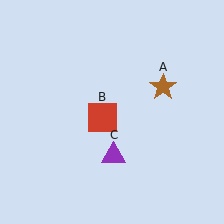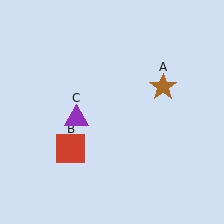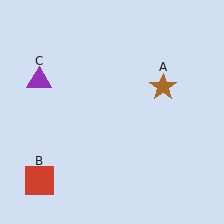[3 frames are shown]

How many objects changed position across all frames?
2 objects changed position: red square (object B), purple triangle (object C).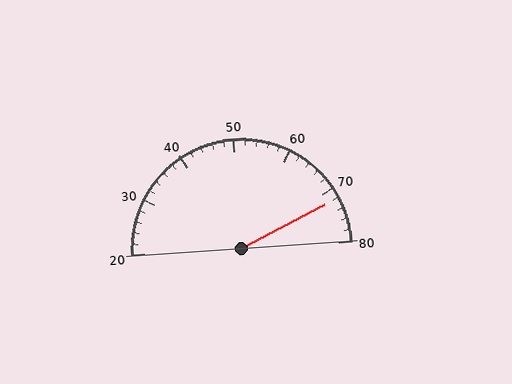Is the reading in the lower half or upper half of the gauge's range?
The reading is in the upper half of the range (20 to 80).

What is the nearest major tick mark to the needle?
The nearest major tick mark is 70.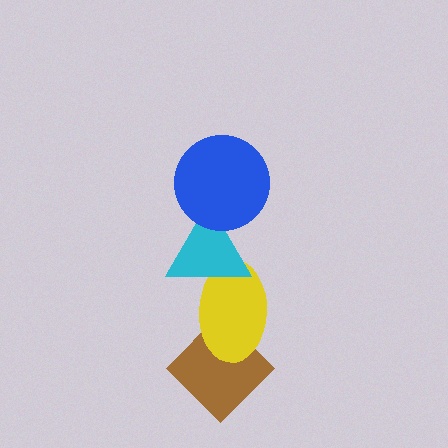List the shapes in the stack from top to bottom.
From top to bottom: the blue circle, the cyan triangle, the yellow ellipse, the brown diamond.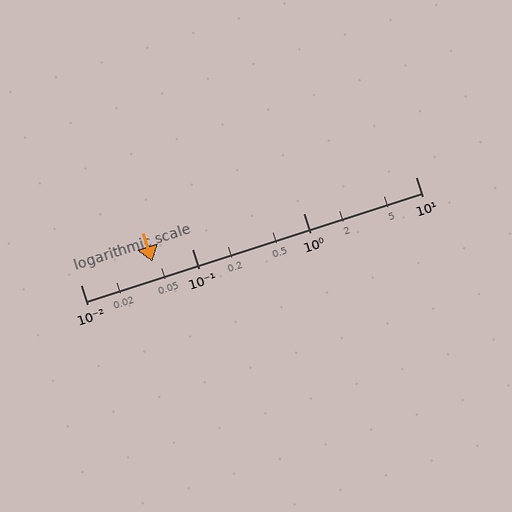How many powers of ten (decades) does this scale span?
The scale spans 3 decades, from 0.01 to 10.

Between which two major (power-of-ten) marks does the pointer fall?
The pointer is between 0.01 and 0.1.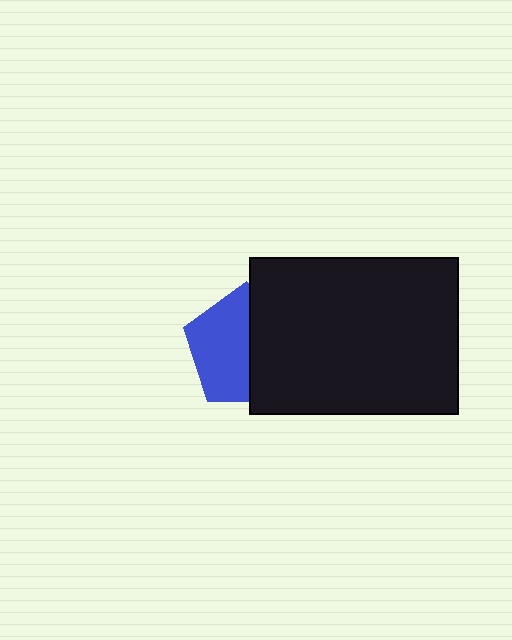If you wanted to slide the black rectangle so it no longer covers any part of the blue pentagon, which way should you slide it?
Slide it right — that is the most direct way to separate the two shapes.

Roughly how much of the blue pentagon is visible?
About half of it is visible (roughly 53%).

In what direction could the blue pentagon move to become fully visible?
The blue pentagon could move left. That would shift it out from behind the black rectangle entirely.